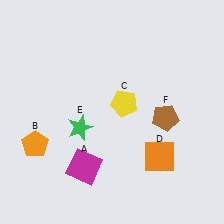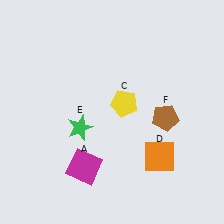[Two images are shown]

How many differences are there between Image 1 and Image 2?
There is 1 difference between the two images.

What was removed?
The orange pentagon (B) was removed in Image 2.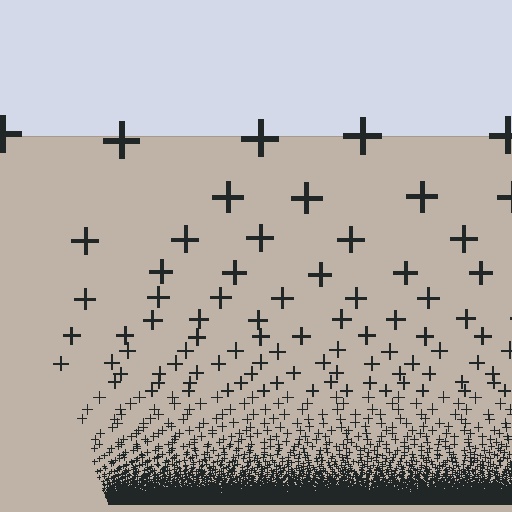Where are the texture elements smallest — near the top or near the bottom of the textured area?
Near the bottom.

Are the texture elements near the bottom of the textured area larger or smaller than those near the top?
Smaller. The gradient is inverted — elements near the bottom are smaller and denser.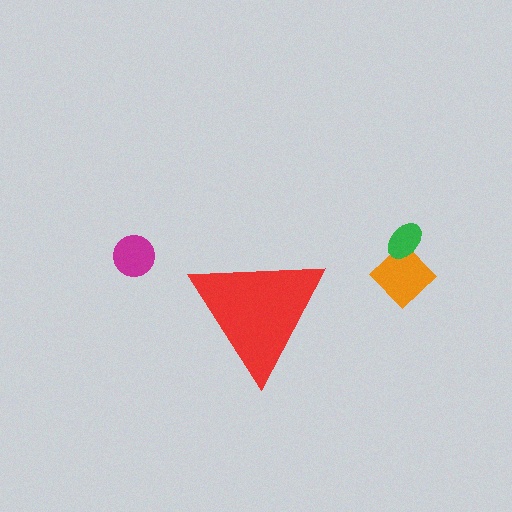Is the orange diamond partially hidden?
No, the orange diamond is fully visible.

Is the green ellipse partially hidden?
No, the green ellipse is fully visible.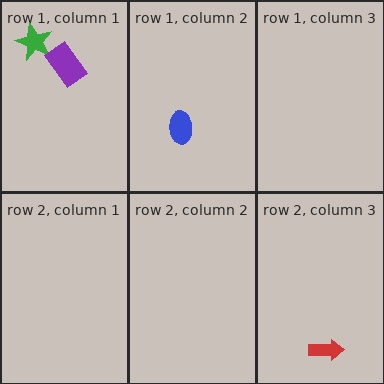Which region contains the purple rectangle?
The row 1, column 1 region.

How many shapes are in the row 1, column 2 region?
1.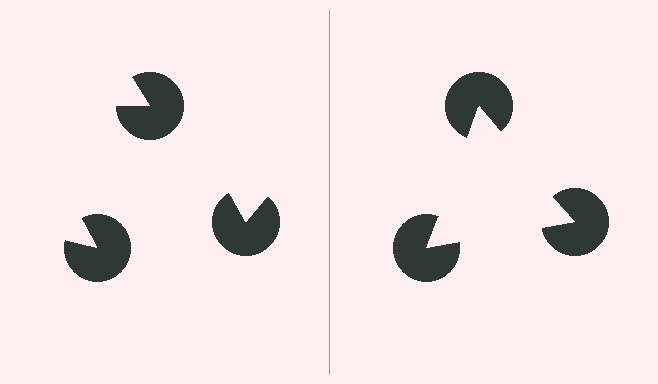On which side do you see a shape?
An illusory triangle appears on the right side. On the left side the wedge cuts are rotated, so no coherent shape forms.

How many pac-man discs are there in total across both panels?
6 — 3 on each side.